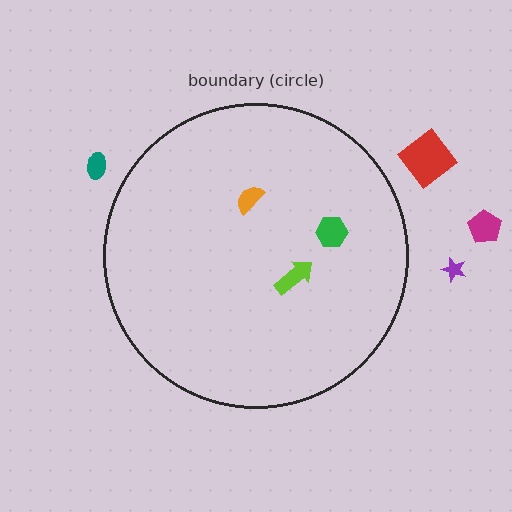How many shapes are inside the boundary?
3 inside, 4 outside.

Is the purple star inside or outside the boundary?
Outside.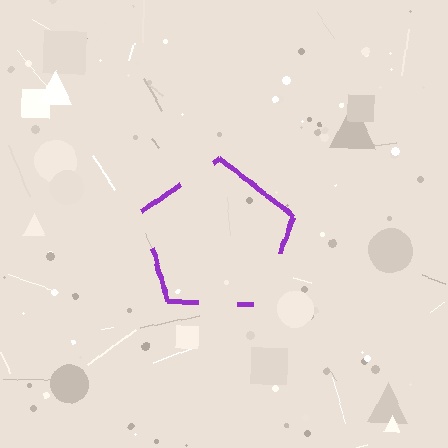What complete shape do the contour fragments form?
The contour fragments form a pentagon.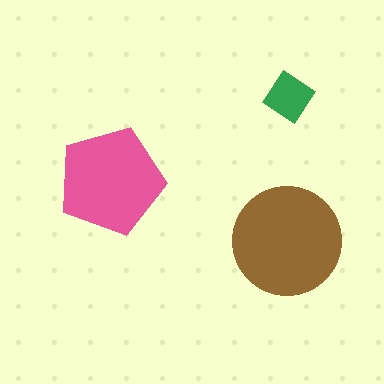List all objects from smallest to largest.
The green diamond, the pink pentagon, the brown circle.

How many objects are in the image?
There are 3 objects in the image.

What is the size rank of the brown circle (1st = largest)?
1st.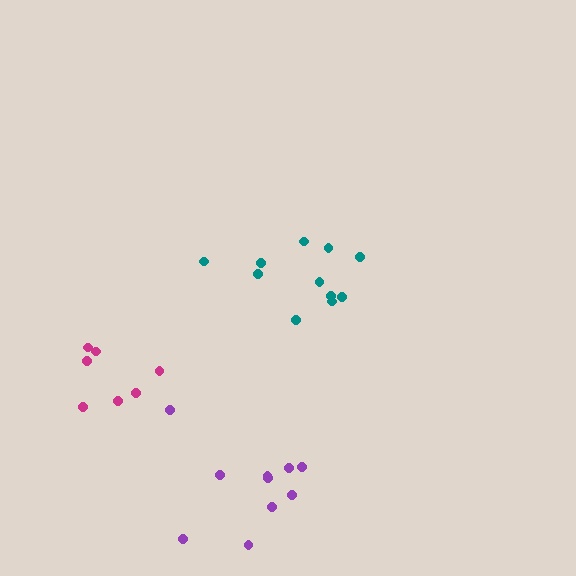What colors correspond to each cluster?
The clusters are colored: teal, purple, magenta.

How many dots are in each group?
Group 1: 11 dots, Group 2: 10 dots, Group 3: 7 dots (28 total).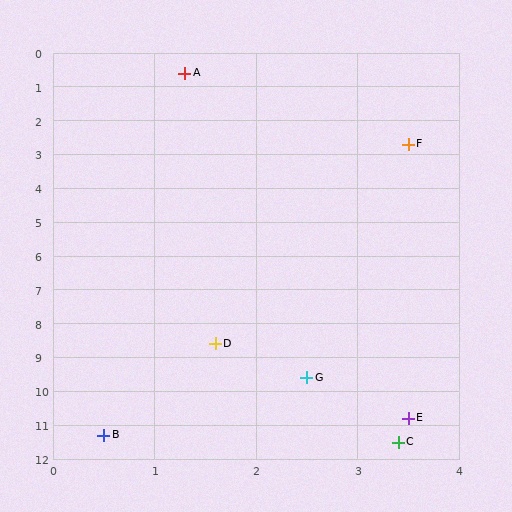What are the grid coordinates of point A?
Point A is at approximately (1.3, 0.6).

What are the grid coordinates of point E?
Point E is at approximately (3.5, 10.8).